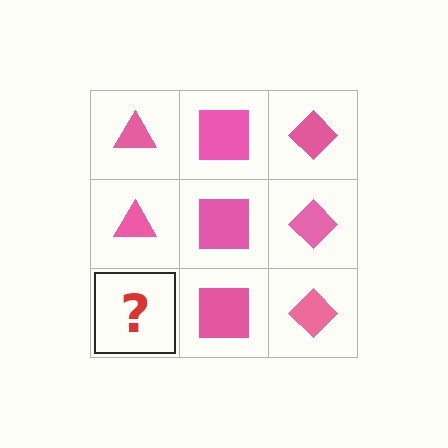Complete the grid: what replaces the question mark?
The question mark should be replaced with a pink triangle.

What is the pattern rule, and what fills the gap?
The rule is that each column has a consistent shape. The gap should be filled with a pink triangle.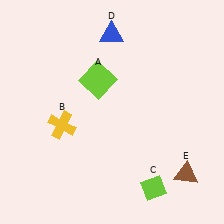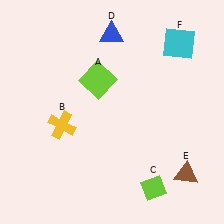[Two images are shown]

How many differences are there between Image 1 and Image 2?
There is 1 difference between the two images.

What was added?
A cyan square (F) was added in Image 2.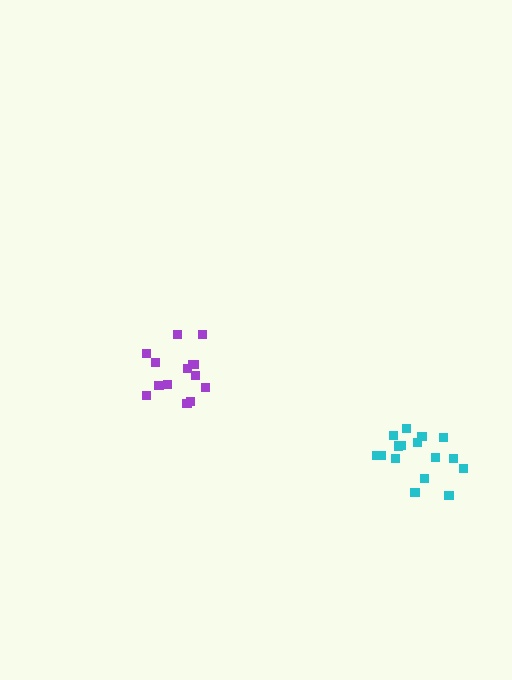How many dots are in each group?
Group 1: 16 dots, Group 2: 14 dots (30 total).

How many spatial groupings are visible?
There are 2 spatial groupings.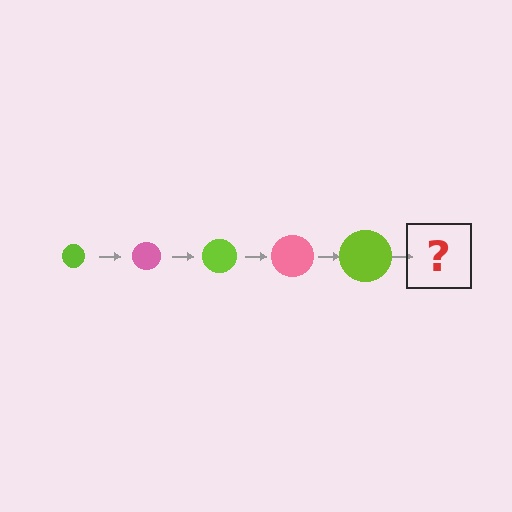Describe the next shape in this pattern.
It should be a pink circle, larger than the previous one.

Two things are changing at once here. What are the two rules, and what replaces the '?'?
The two rules are that the circle grows larger each step and the color cycles through lime and pink. The '?' should be a pink circle, larger than the previous one.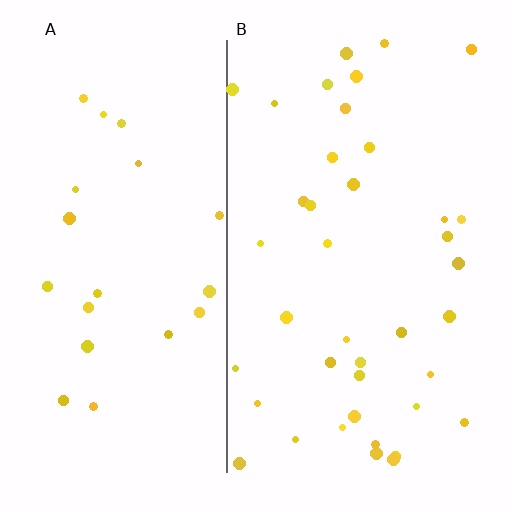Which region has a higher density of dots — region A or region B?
B (the right).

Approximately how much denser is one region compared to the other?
Approximately 1.8× — region B over region A.